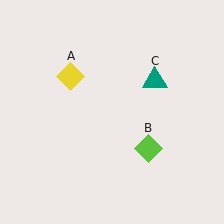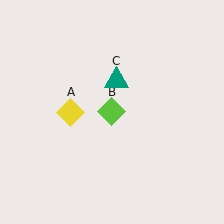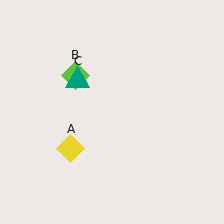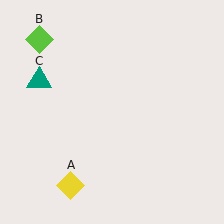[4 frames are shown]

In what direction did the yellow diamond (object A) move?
The yellow diamond (object A) moved down.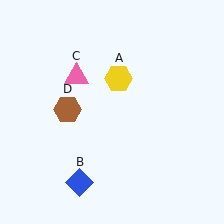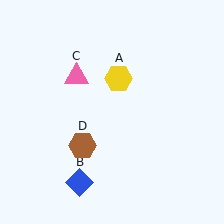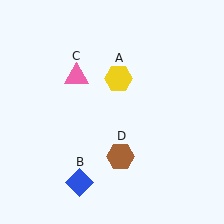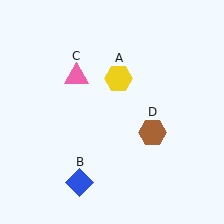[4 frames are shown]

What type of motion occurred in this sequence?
The brown hexagon (object D) rotated counterclockwise around the center of the scene.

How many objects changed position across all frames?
1 object changed position: brown hexagon (object D).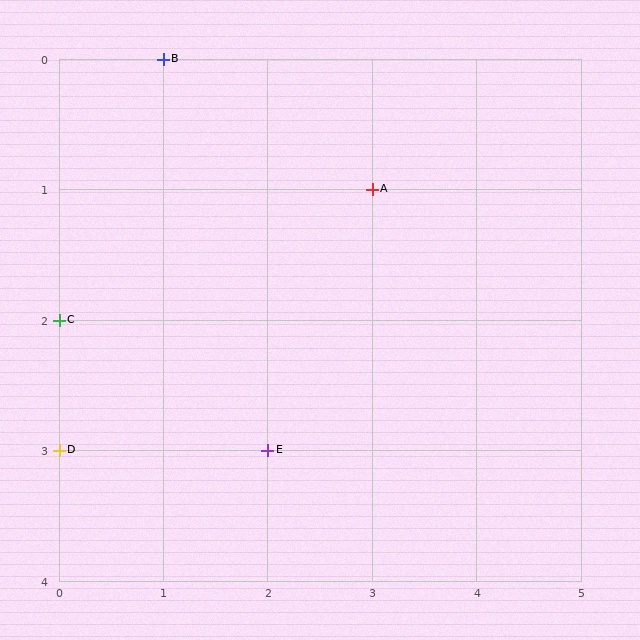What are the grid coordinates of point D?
Point D is at grid coordinates (0, 3).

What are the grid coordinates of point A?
Point A is at grid coordinates (3, 1).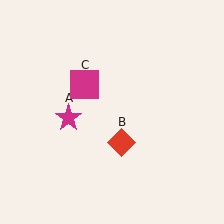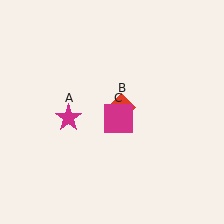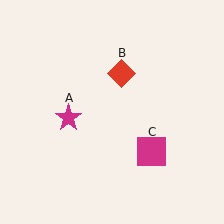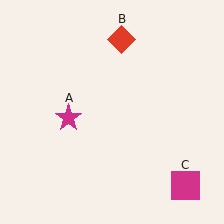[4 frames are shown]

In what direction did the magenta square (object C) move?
The magenta square (object C) moved down and to the right.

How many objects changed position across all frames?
2 objects changed position: red diamond (object B), magenta square (object C).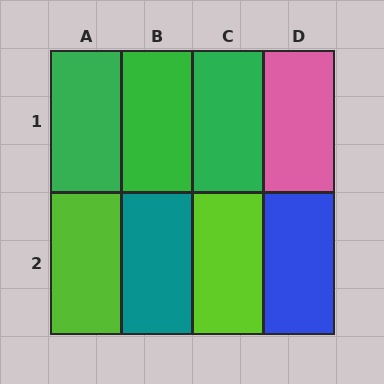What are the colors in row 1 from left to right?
Green, green, green, pink.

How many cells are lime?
2 cells are lime.